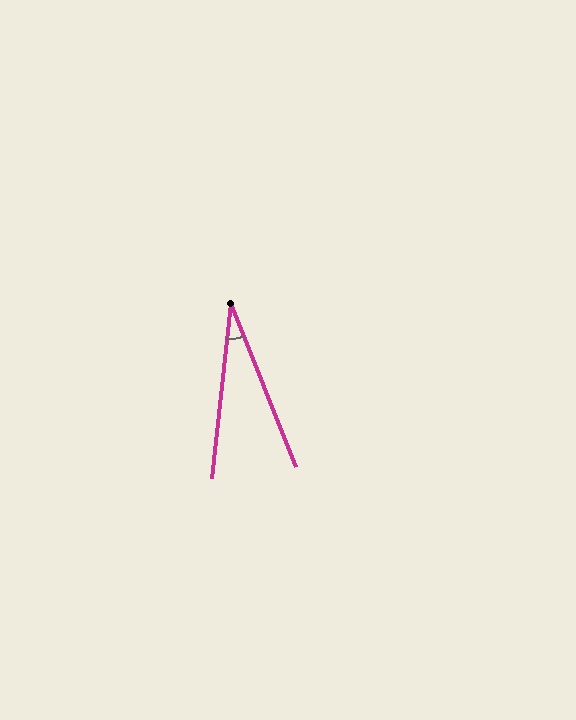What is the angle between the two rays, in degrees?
Approximately 28 degrees.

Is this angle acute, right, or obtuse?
It is acute.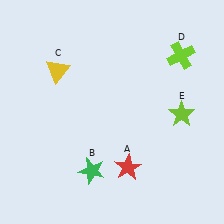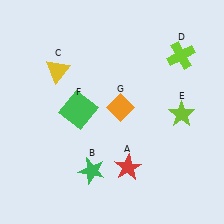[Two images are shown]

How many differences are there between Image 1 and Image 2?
There are 2 differences between the two images.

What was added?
A green square (F), an orange diamond (G) were added in Image 2.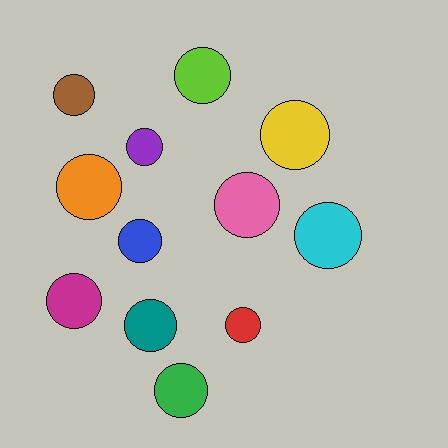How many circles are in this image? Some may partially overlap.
There are 12 circles.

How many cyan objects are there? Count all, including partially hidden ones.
There is 1 cyan object.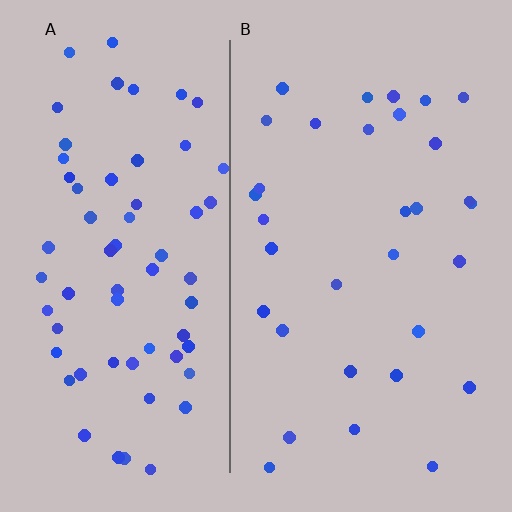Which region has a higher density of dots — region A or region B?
A (the left).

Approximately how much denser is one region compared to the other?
Approximately 2.0× — region A over region B.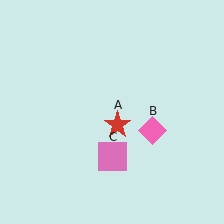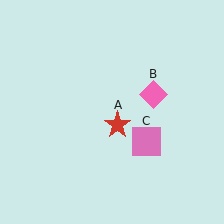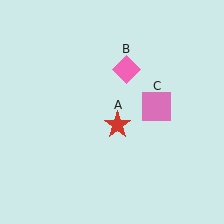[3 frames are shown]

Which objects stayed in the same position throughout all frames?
Red star (object A) remained stationary.